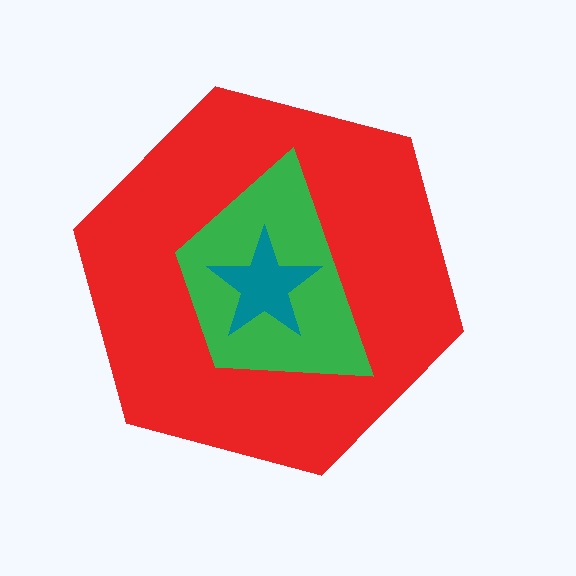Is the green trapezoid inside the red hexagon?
Yes.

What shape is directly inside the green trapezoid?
The teal star.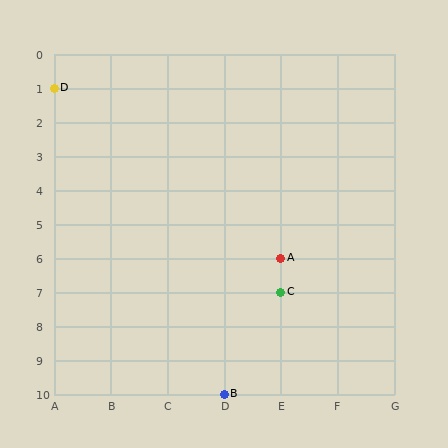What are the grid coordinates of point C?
Point C is at grid coordinates (E, 7).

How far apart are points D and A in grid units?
Points D and A are 4 columns and 5 rows apart (about 6.4 grid units diagonally).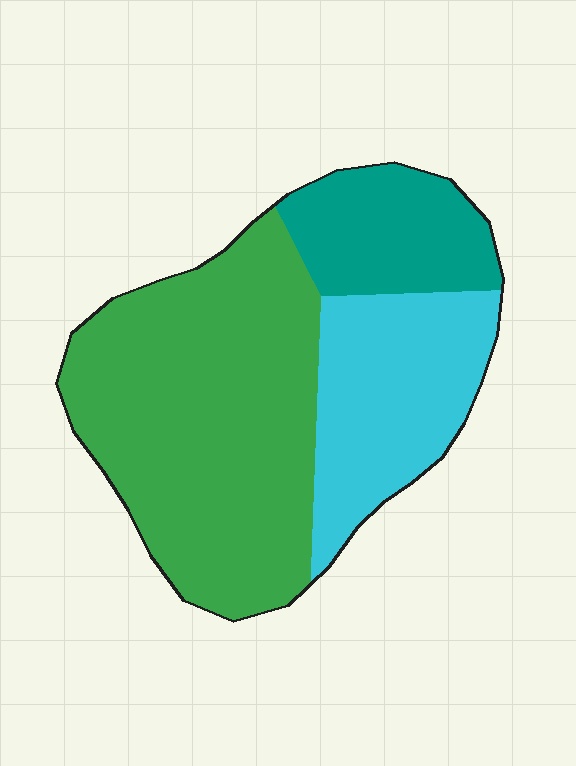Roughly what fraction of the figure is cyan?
Cyan covers roughly 25% of the figure.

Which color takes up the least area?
Teal, at roughly 20%.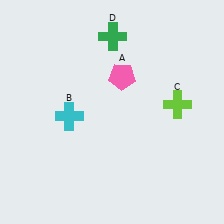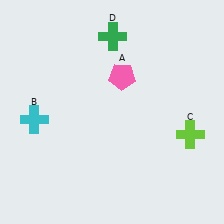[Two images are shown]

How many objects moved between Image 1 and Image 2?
2 objects moved between the two images.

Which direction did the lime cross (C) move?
The lime cross (C) moved down.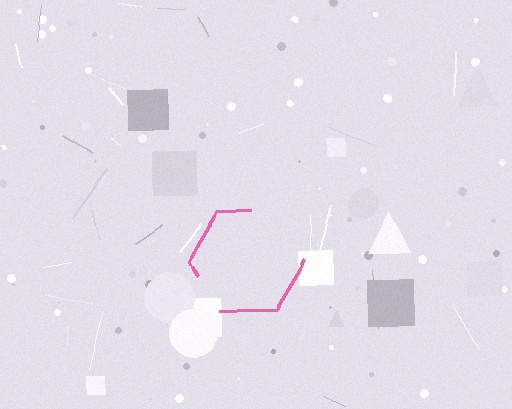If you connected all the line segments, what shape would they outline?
They would outline a hexagon.